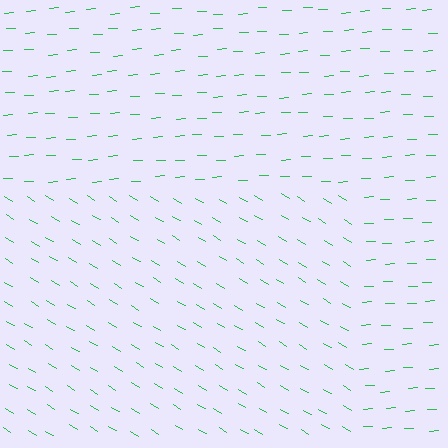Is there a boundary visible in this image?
Yes, there is a texture boundary formed by a change in line orientation.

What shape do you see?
I see a rectangle.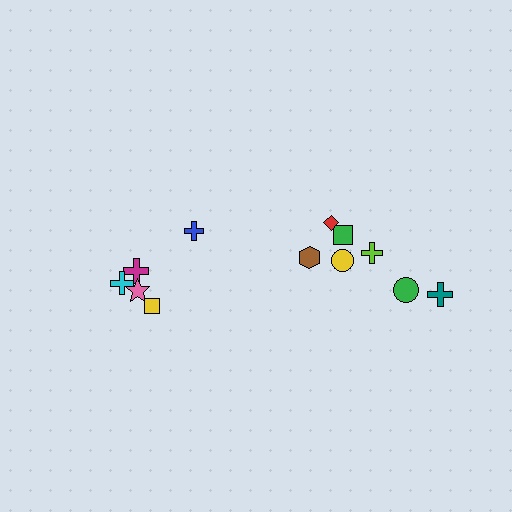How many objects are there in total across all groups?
There are 12 objects.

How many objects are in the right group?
There are 7 objects.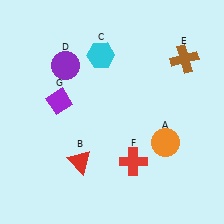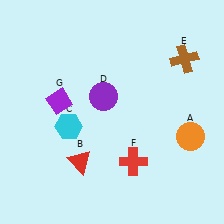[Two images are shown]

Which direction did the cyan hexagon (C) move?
The cyan hexagon (C) moved down.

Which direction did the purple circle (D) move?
The purple circle (D) moved right.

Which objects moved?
The objects that moved are: the orange circle (A), the cyan hexagon (C), the purple circle (D).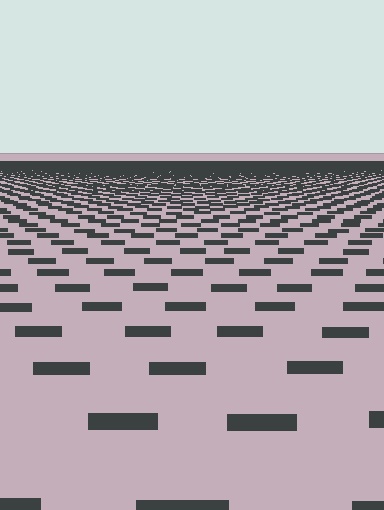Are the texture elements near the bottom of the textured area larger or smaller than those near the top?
Larger. Near the bottom, elements are closer to the viewer and appear at a bigger on-screen size.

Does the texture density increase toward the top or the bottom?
Density increases toward the top.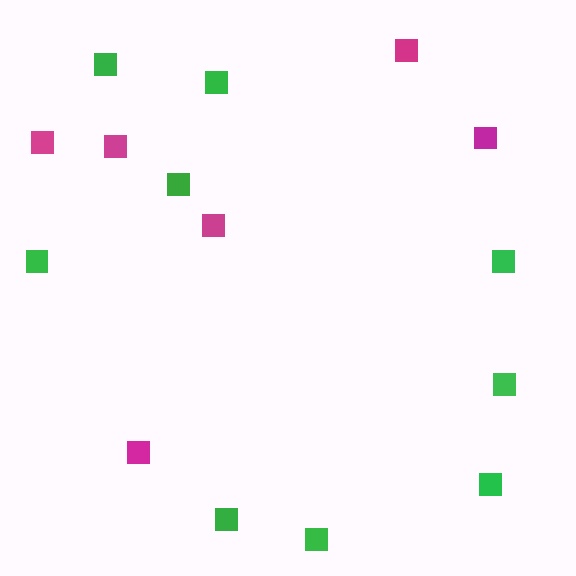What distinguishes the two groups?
There are 2 groups: one group of magenta squares (6) and one group of green squares (9).